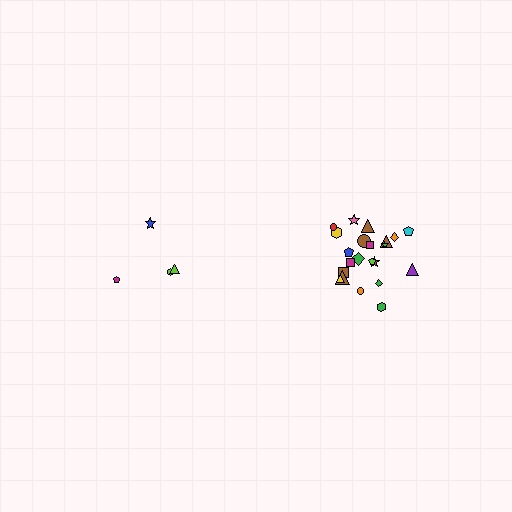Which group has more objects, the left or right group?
The right group.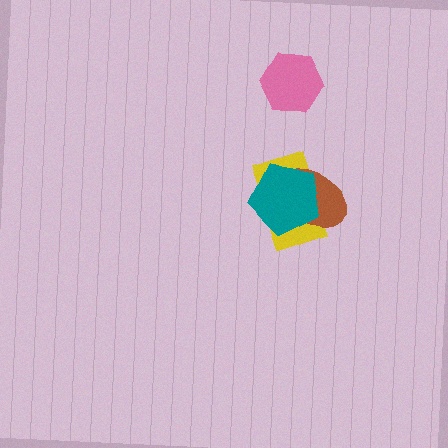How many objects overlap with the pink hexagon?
0 objects overlap with the pink hexagon.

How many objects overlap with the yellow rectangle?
2 objects overlap with the yellow rectangle.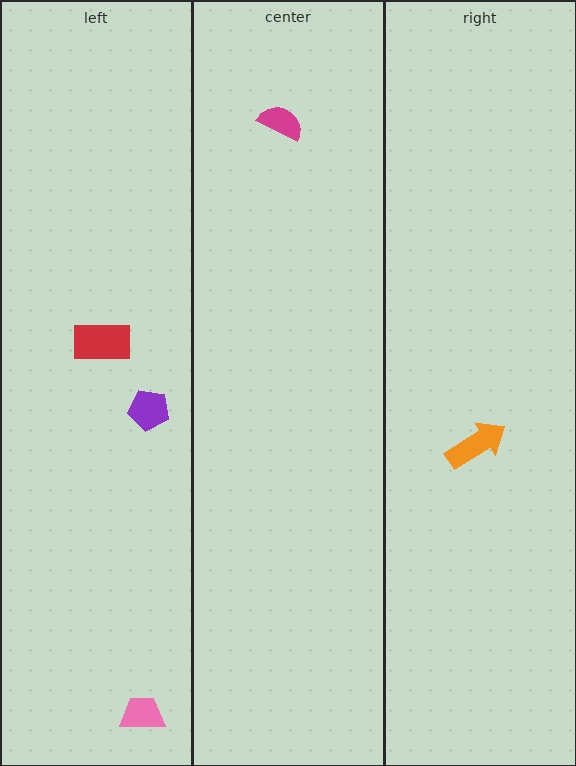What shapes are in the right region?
The orange arrow.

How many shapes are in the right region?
1.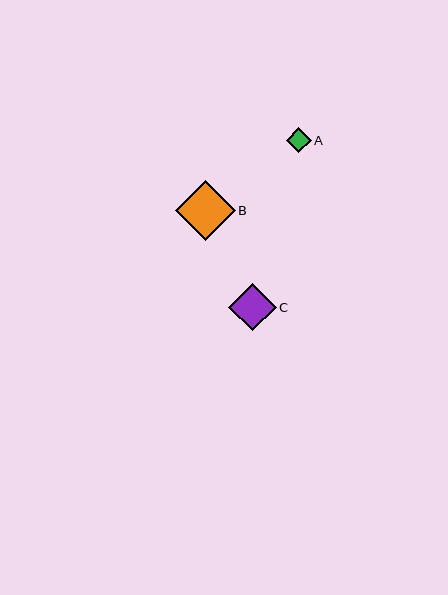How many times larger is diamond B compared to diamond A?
Diamond B is approximately 2.4 times the size of diamond A.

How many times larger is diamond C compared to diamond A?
Diamond C is approximately 1.9 times the size of diamond A.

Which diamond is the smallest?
Diamond A is the smallest with a size of approximately 25 pixels.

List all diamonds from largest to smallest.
From largest to smallest: B, C, A.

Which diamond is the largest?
Diamond B is the largest with a size of approximately 60 pixels.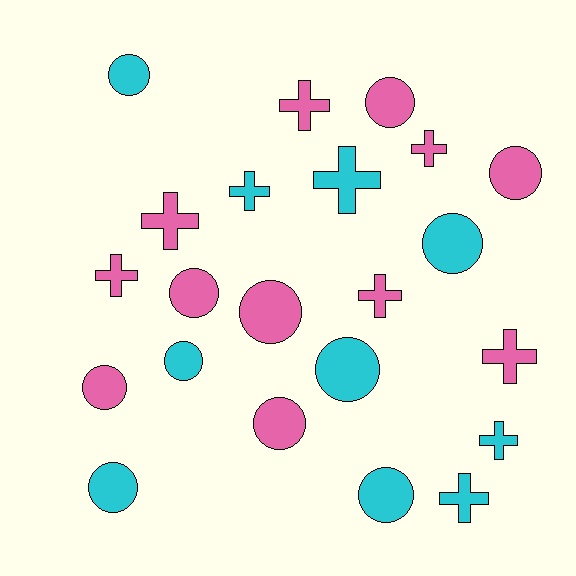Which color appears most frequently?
Pink, with 12 objects.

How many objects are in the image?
There are 22 objects.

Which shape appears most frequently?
Circle, with 12 objects.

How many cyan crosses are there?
There are 4 cyan crosses.